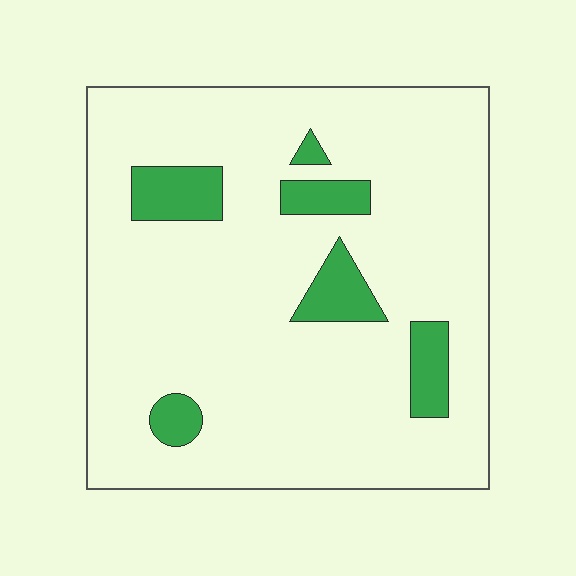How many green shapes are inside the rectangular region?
6.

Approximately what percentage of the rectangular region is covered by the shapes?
Approximately 10%.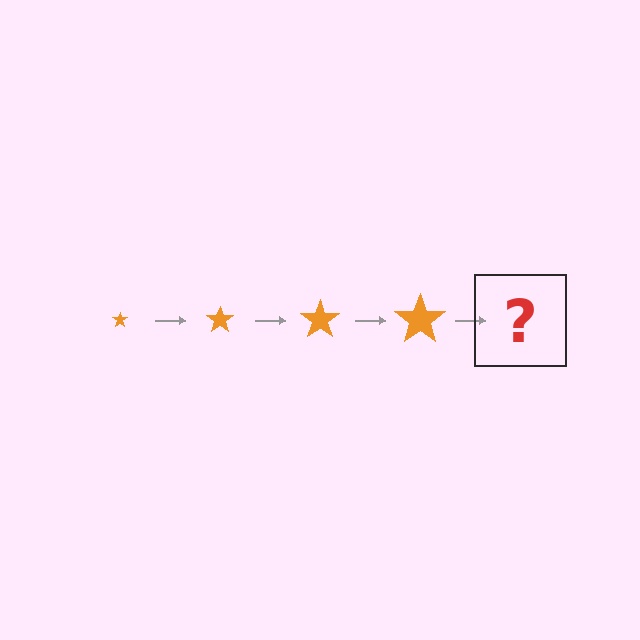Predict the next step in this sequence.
The next step is an orange star, larger than the previous one.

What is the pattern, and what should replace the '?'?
The pattern is that the star gets progressively larger each step. The '?' should be an orange star, larger than the previous one.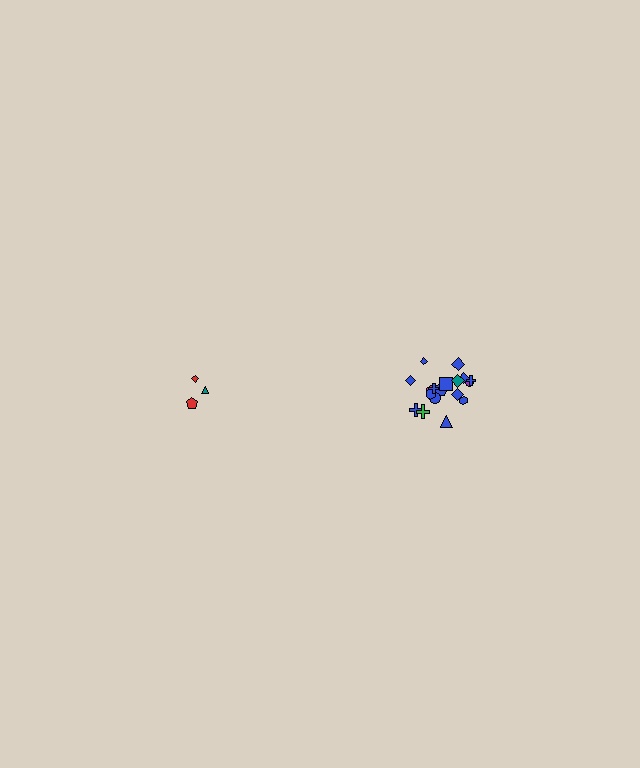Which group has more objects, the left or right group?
The right group.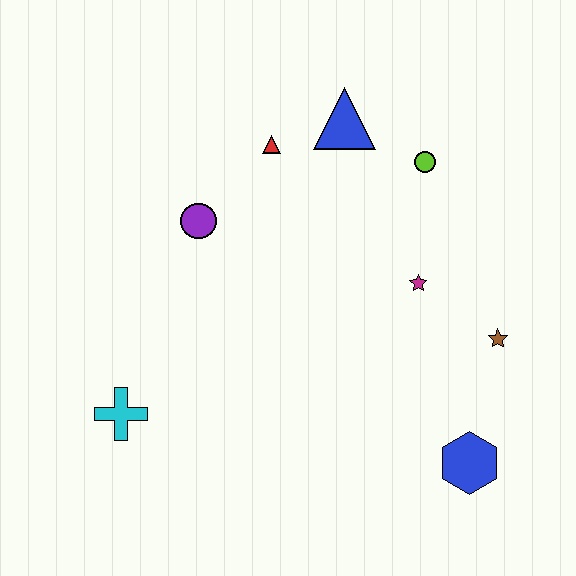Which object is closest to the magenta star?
The brown star is closest to the magenta star.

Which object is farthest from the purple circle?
The blue hexagon is farthest from the purple circle.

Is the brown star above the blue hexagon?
Yes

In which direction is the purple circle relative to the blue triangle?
The purple circle is to the left of the blue triangle.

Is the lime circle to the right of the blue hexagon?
No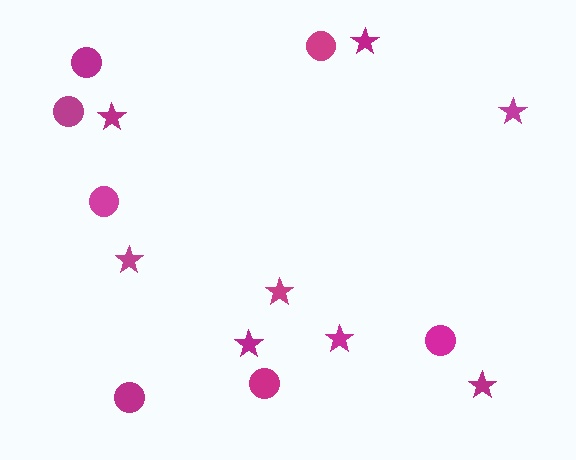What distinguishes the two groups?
There are 2 groups: one group of circles (7) and one group of stars (8).